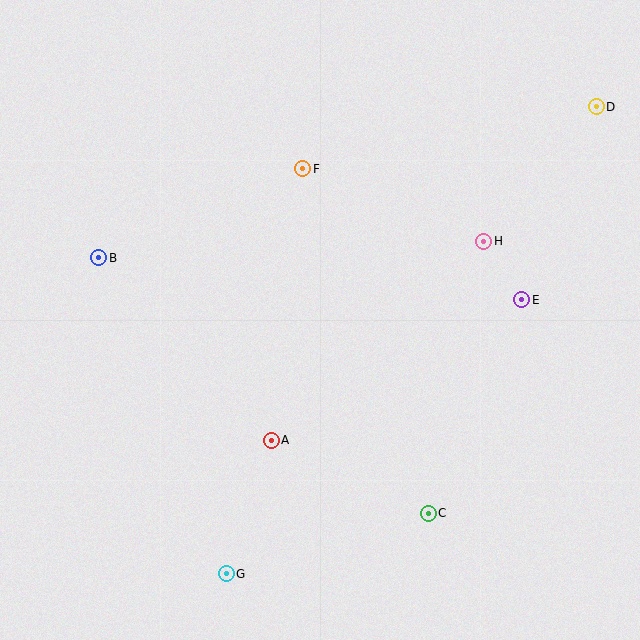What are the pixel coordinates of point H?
Point H is at (484, 241).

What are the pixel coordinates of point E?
Point E is at (522, 300).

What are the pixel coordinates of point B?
Point B is at (99, 258).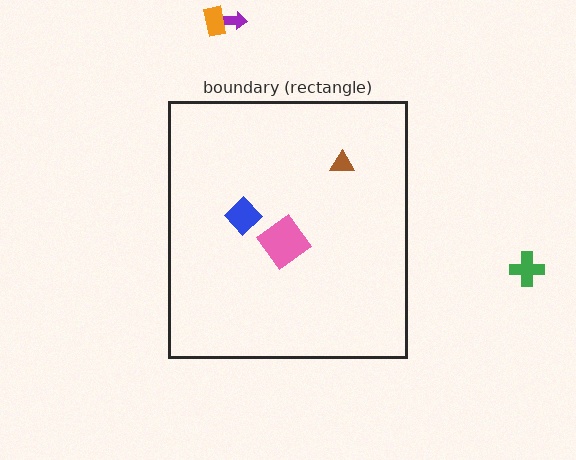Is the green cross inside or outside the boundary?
Outside.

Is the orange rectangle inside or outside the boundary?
Outside.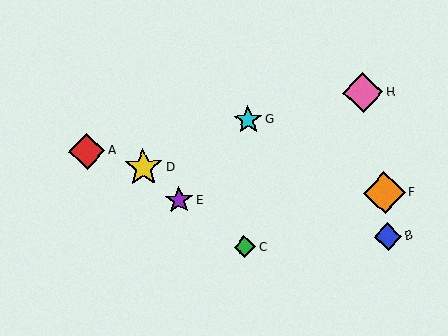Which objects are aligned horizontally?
Objects E, F are aligned horizontally.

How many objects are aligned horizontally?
2 objects (E, F) are aligned horizontally.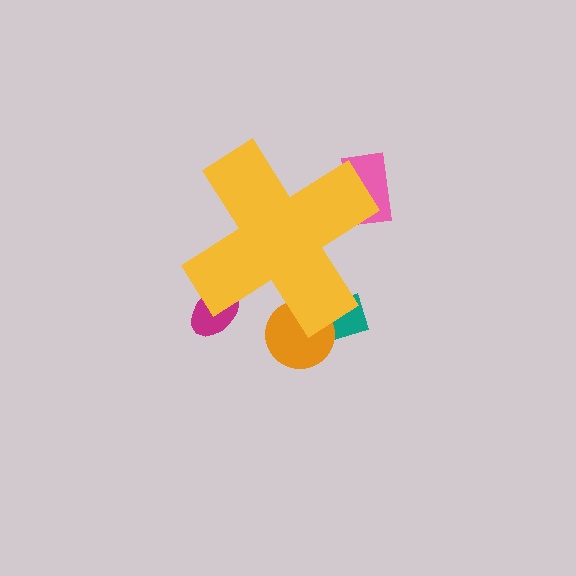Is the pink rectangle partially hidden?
Yes, the pink rectangle is partially hidden behind the yellow cross.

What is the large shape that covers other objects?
A yellow cross.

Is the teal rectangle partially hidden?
Yes, the teal rectangle is partially hidden behind the yellow cross.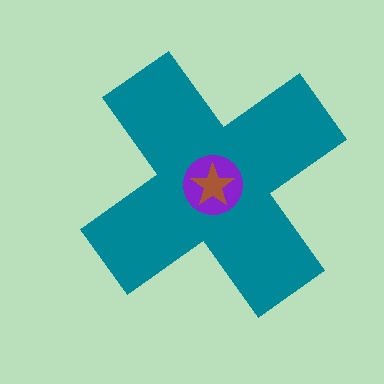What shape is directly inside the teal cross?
The purple circle.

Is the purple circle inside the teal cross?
Yes.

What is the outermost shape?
The teal cross.